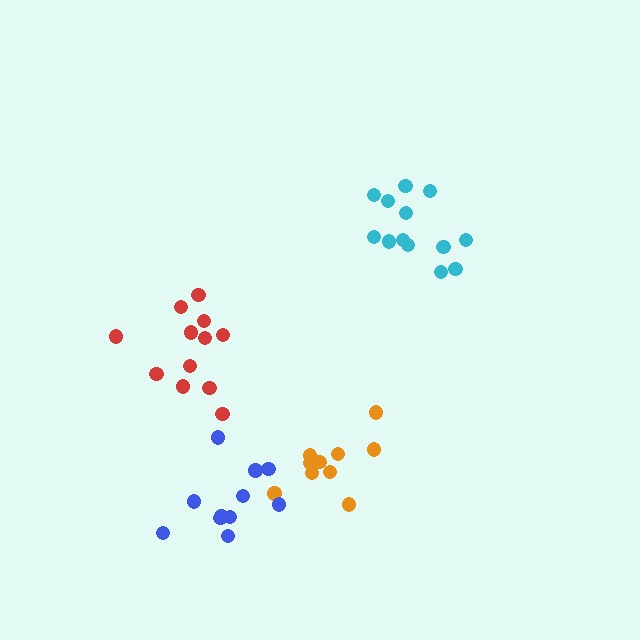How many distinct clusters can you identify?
There are 4 distinct clusters.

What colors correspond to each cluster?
The clusters are colored: orange, cyan, red, blue.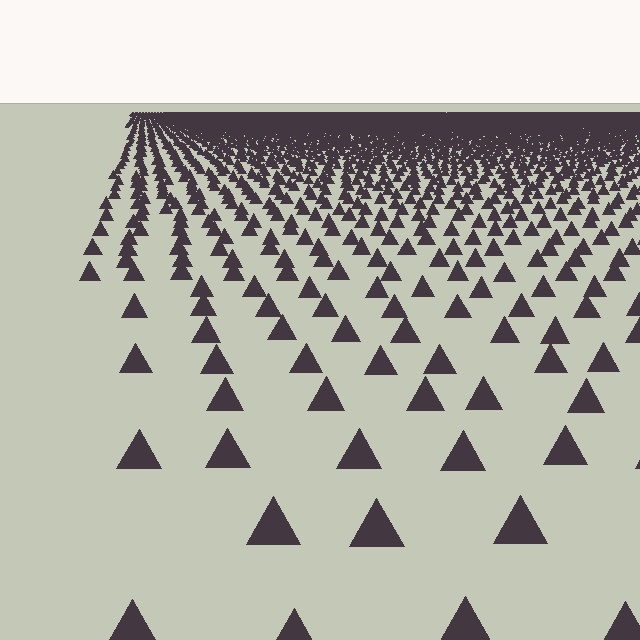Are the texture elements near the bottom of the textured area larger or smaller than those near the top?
Larger. Near the bottom, elements are closer to the viewer and appear at a bigger on-screen size.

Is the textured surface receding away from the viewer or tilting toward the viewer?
The surface is receding away from the viewer. Texture elements get smaller and denser toward the top.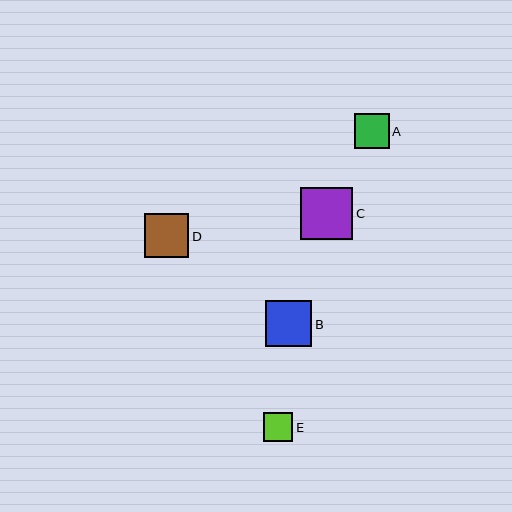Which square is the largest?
Square C is the largest with a size of approximately 52 pixels.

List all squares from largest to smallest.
From largest to smallest: C, B, D, A, E.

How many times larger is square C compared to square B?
Square C is approximately 1.1 times the size of square B.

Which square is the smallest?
Square E is the smallest with a size of approximately 29 pixels.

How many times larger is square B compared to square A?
Square B is approximately 1.3 times the size of square A.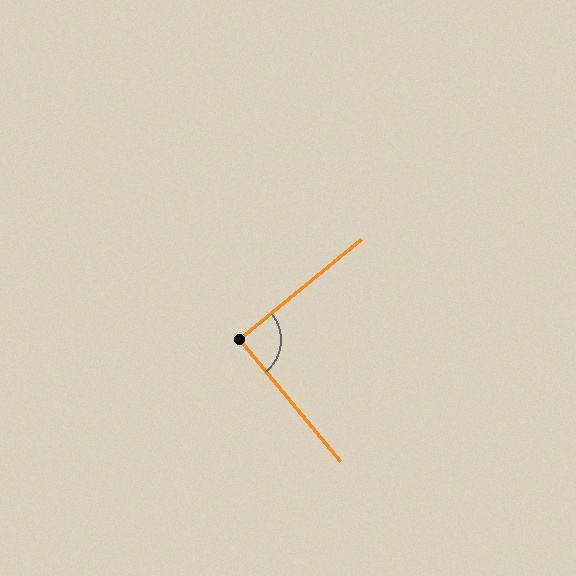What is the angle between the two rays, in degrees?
Approximately 90 degrees.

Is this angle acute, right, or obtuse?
It is approximately a right angle.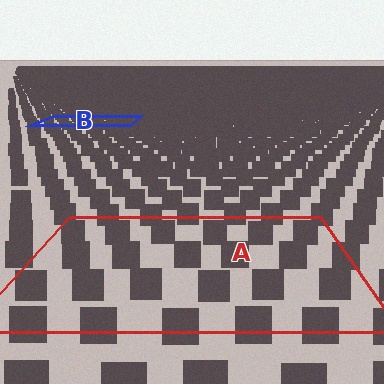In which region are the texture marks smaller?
The texture marks are smaller in region B, because it is farther away.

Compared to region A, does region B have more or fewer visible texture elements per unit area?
Region B has more texture elements per unit area — they are packed more densely because it is farther away.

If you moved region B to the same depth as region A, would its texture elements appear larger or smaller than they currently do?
They would appear larger. At a closer depth, the same texture elements are projected at a bigger on-screen size.